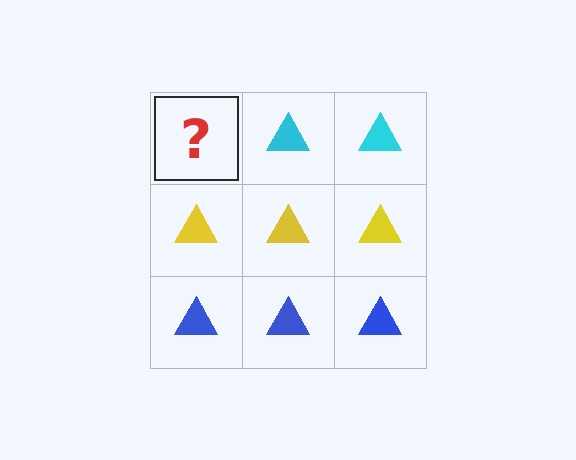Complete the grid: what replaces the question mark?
The question mark should be replaced with a cyan triangle.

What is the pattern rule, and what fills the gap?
The rule is that each row has a consistent color. The gap should be filled with a cyan triangle.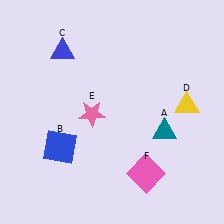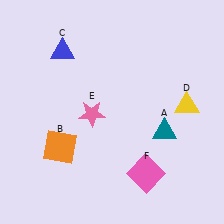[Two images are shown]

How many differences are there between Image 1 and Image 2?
There is 1 difference between the two images.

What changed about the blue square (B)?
In Image 1, B is blue. In Image 2, it changed to orange.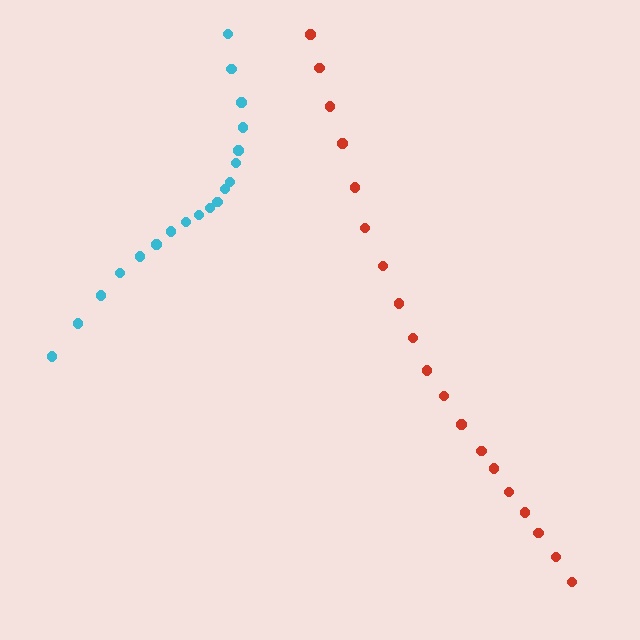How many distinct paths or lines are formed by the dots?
There are 2 distinct paths.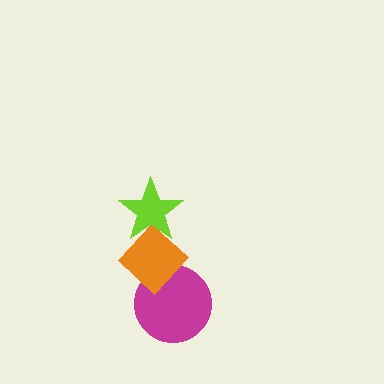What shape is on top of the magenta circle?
The orange diamond is on top of the magenta circle.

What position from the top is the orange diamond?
The orange diamond is 2nd from the top.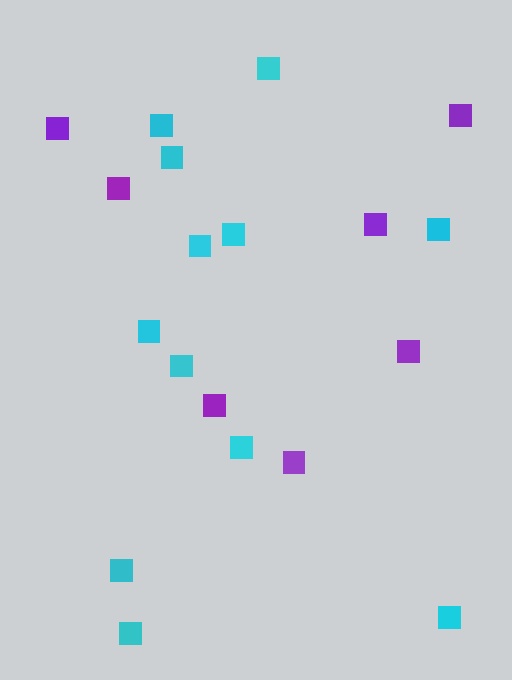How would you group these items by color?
There are 2 groups: one group of purple squares (7) and one group of cyan squares (12).